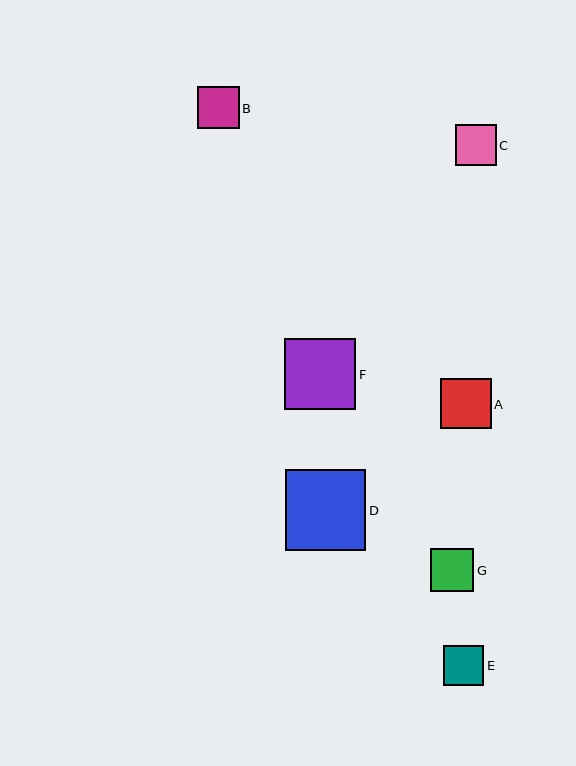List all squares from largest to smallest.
From largest to smallest: D, F, A, G, B, C, E.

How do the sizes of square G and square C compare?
Square G and square C are approximately the same size.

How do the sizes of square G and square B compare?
Square G and square B are approximately the same size.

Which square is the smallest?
Square E is the smallest with a size of approximately 40 pixels.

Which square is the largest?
Square D is the largest with a size of approximately 80 pixels.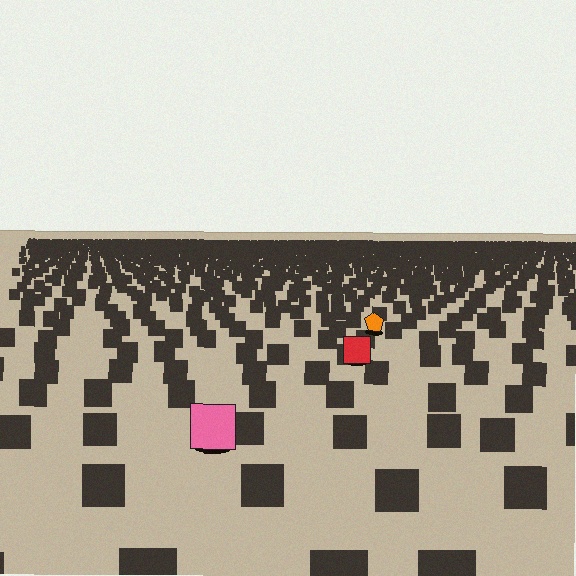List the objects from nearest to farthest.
From nearest to farthest: the pink square, the red square, the orange pentagon.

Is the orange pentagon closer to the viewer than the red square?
No. The red square is closer — you can tell from the texture gradient: the ground texture is coarser near it.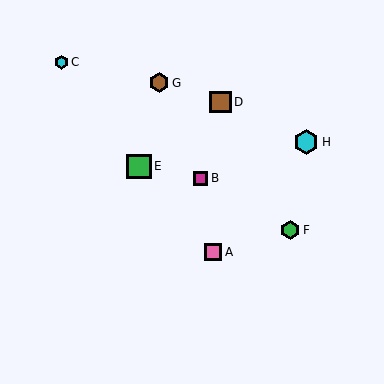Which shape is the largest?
The cyan hexagon (labeled H) is the largest.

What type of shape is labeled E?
Shape E is a green square.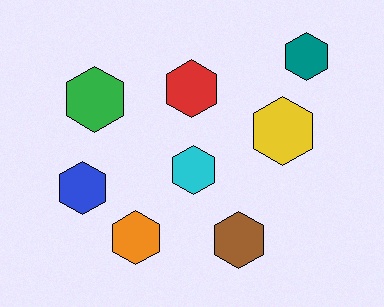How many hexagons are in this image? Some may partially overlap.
There are 8 hexagons.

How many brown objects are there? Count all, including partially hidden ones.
There is 1 brown object.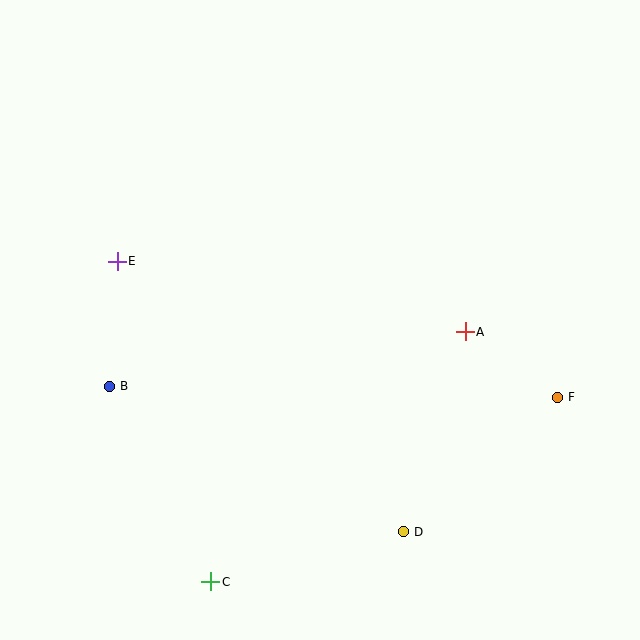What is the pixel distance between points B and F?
The distance between B and F is 448 pixels.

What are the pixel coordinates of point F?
Point F is at (557, 397).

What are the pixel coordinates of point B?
Point B is at (109, 387).